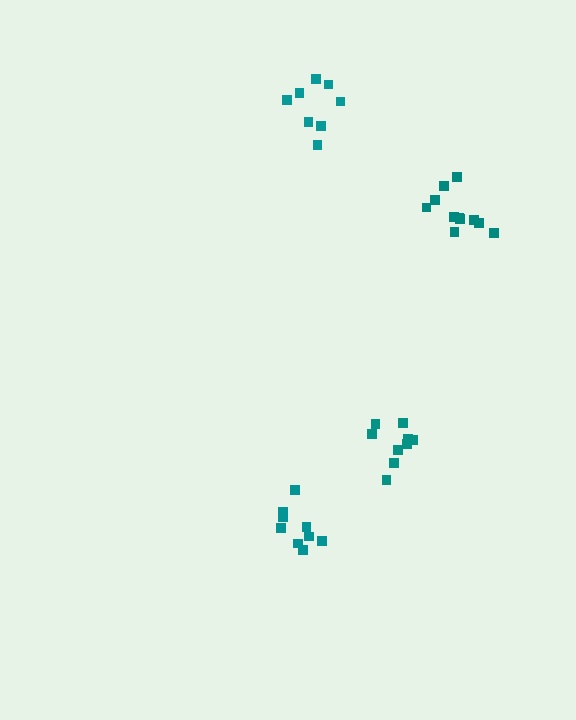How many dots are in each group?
Group 1: 11 dots, Group 2: 8 dots, Group 3: 9 dots, Group 4: 9 dots (37 total).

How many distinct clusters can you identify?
There are 4 distinct clusters.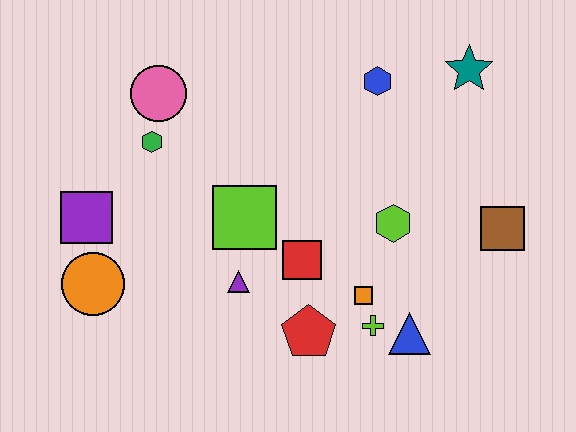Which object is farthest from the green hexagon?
The brown square is farthest from the green hexagon.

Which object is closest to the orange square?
The lime cross is closest to the orange square.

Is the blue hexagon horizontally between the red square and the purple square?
No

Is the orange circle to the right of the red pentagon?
No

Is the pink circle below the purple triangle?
No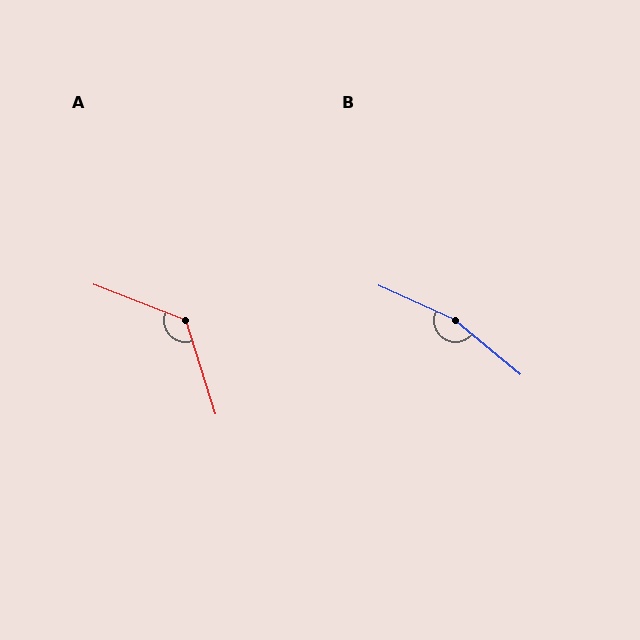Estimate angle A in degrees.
Approximately 129 degrees.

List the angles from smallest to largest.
A (129°), B (164°).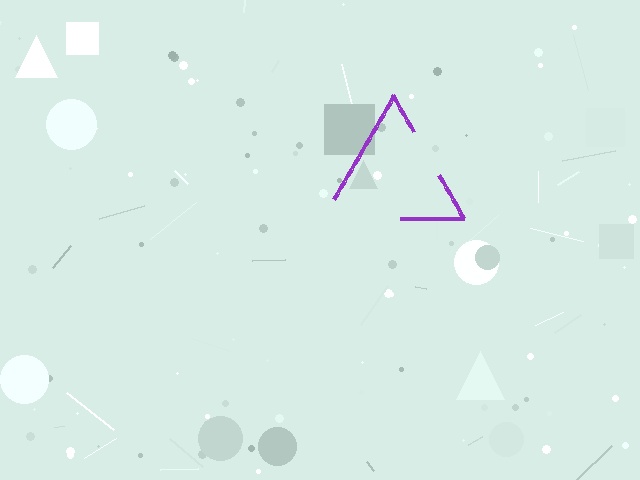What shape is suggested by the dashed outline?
The dashed outline suggests a triangle.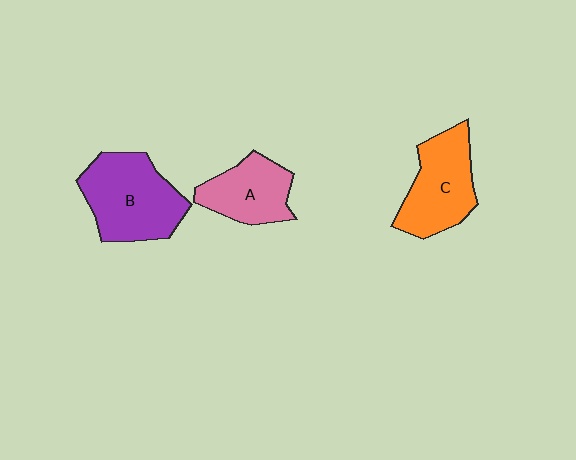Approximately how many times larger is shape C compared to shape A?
Approximately 1.2 times.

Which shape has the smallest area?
Shape A (pink).